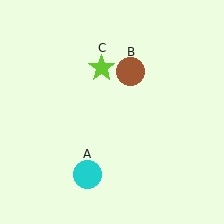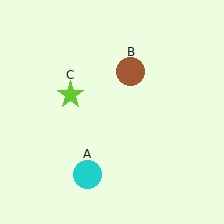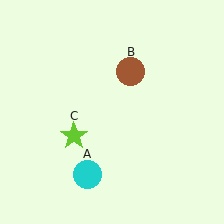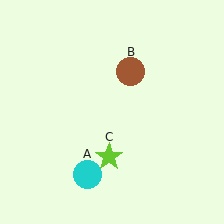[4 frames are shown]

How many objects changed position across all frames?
1 object changed position: lime star (object C).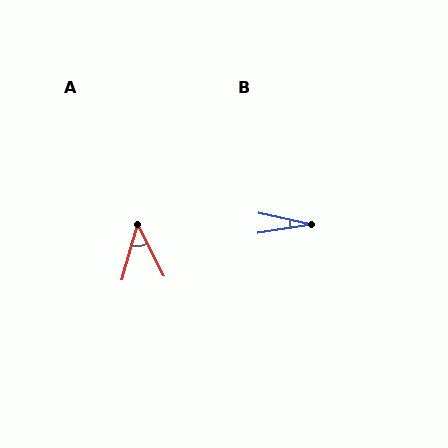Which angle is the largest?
A, at approximately 43 degrees.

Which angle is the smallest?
B, at approximately 22 degrees.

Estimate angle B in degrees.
Approximately 22 degrees.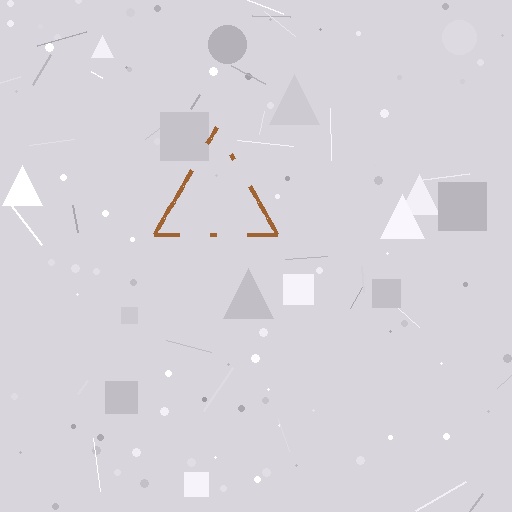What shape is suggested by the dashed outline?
The dashed outline suggests a triangle.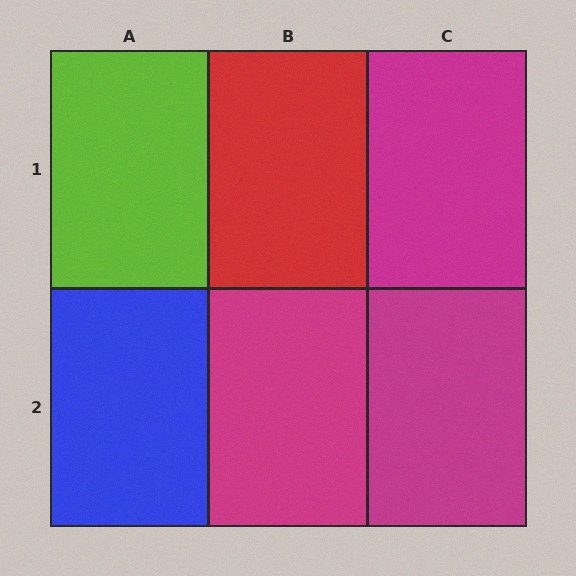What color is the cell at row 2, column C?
Magenta.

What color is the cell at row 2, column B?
Magenta.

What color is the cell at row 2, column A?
Blue.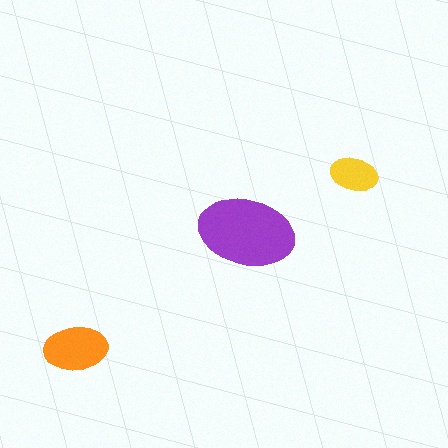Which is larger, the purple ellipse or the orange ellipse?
The purple one.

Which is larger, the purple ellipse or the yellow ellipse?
The purple one.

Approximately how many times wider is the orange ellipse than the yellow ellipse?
About 1.5 times wider.